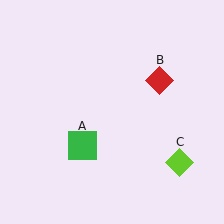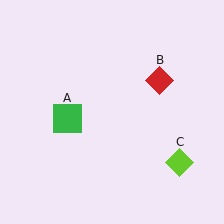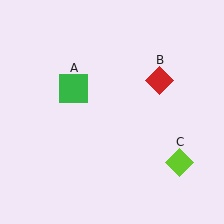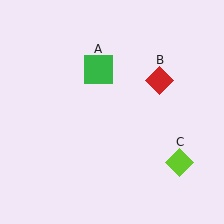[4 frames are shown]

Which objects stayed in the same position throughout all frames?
Red diamond (object B) and lime diamond (object C) remained stationary.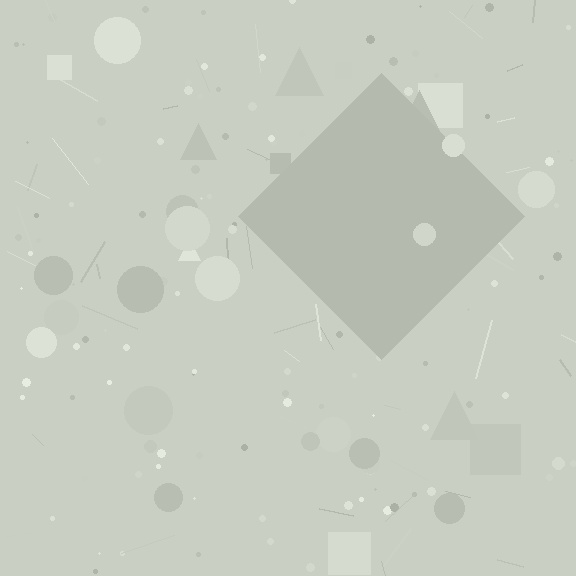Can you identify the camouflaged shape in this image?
The camouflaged shape is a diamond.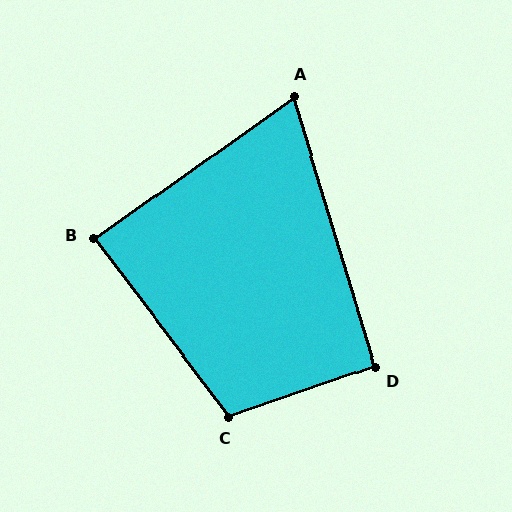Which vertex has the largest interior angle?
C, at approximately 108 degrees.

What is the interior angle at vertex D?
Approximately 92 degrees (approximately right).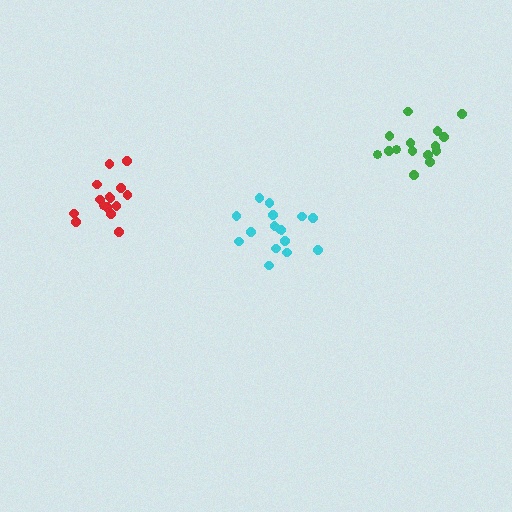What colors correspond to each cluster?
The clusters are colored: red, green, cyan.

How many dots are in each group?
Group 1: 15 dots, Group 2: 15 dots, Group 3: 16 dots (46 total).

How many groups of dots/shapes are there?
There are 3 groups.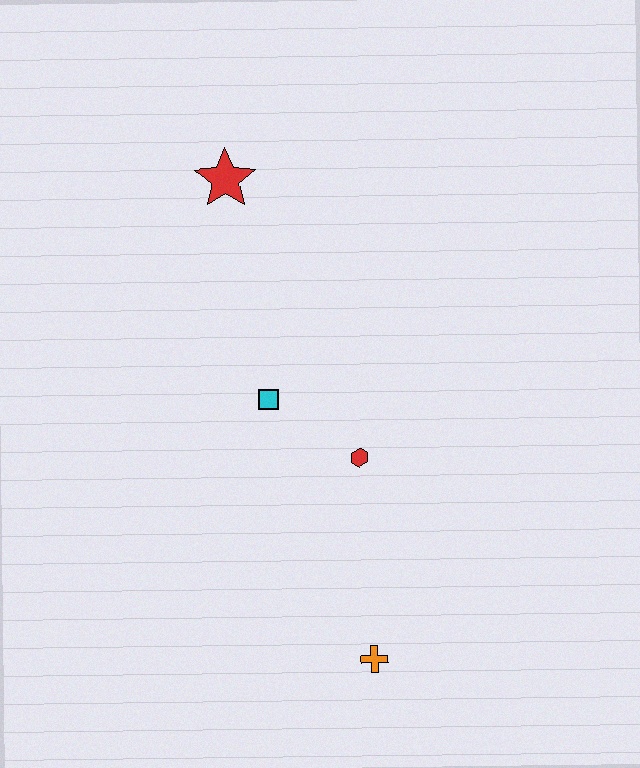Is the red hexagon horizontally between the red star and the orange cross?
Yes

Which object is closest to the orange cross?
The red hexagon is closest to the orange cross.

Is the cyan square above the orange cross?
Yes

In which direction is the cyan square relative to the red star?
The cyan square is below the red star.